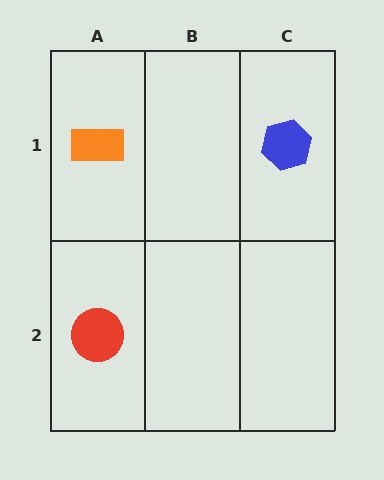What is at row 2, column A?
A red circle.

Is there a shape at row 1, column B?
No, that cell is empty.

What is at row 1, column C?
A blue hexagon.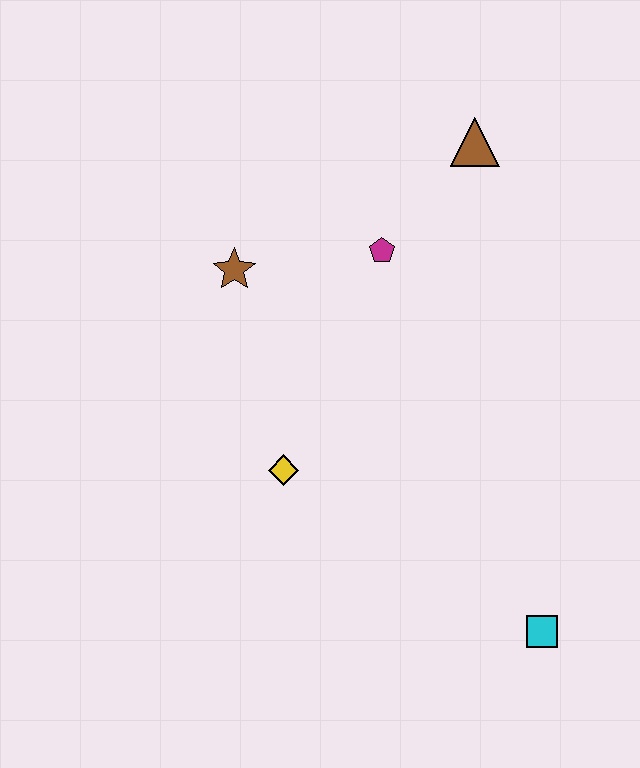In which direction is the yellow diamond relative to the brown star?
The yellow diamond is below the brown star.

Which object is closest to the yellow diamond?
The brown star is closest to the yellow diamond.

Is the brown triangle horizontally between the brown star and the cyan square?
Yes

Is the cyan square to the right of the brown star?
Yes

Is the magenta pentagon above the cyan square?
Yes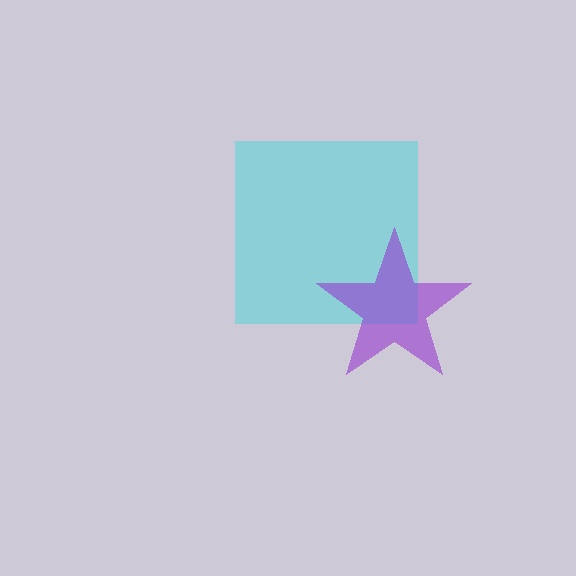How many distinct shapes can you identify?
There are 2 distinct shapes: a cyan square, a purple star.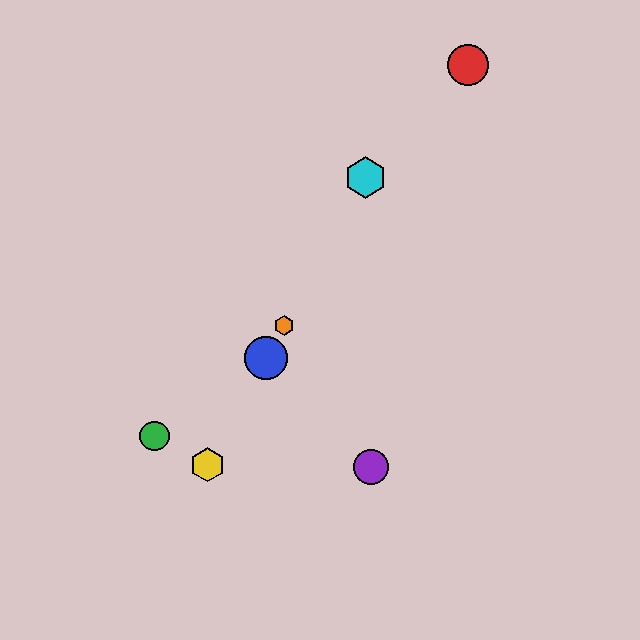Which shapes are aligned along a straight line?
The blue circle, the yellow hexagon, the orange hexagon, the cyan hexagon are aligned along a straight line.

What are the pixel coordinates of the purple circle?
The purple circle is at (371, 467).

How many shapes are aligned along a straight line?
4 shapes (the blue circle, the yellow hexagon, the orange hexagon, the cyan hexagon) are aligned along a straight line.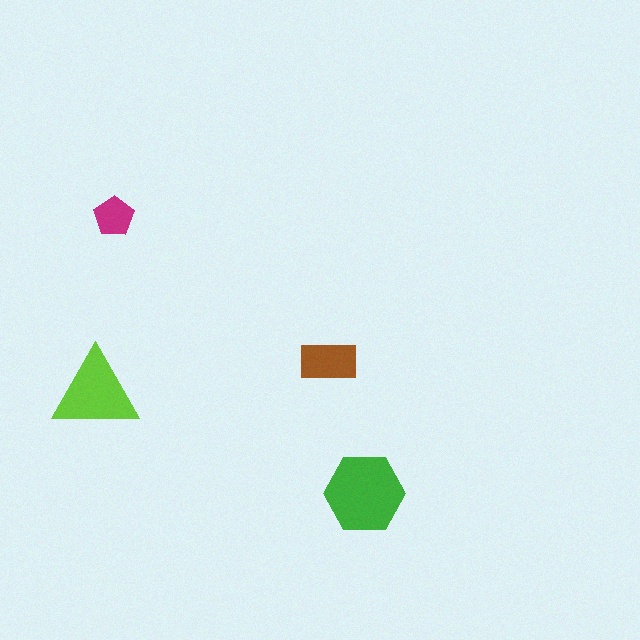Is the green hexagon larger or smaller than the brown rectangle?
Larger.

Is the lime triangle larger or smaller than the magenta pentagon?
Larger.